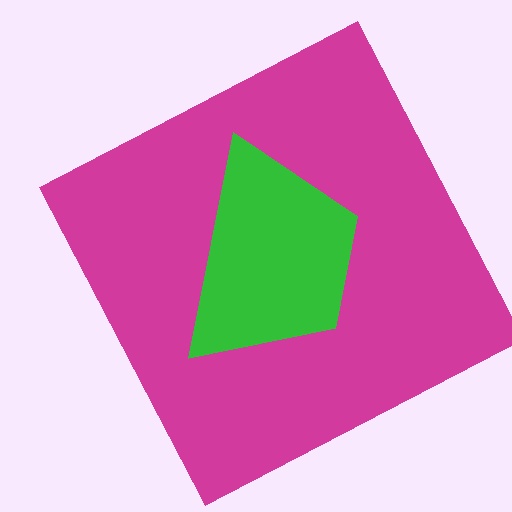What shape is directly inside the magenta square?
The green trapezoid.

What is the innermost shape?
The green trapezoid.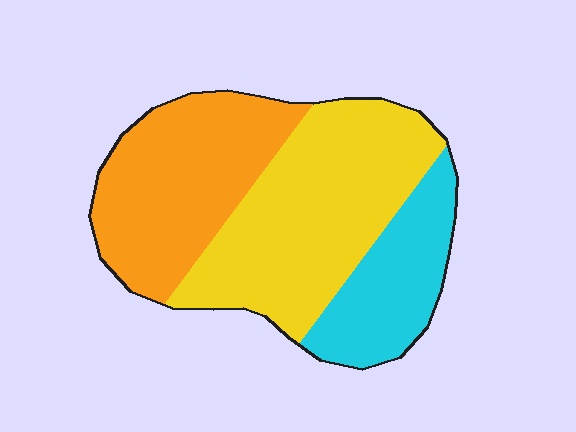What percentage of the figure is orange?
Orange takes up about one third (1/3) of the figure.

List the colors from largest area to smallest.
From largest to smallest: yellow, orange, cyan.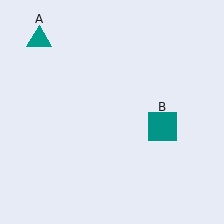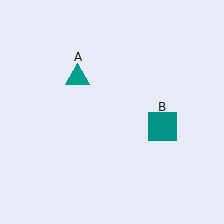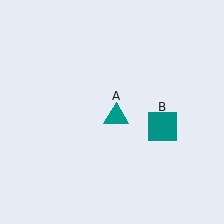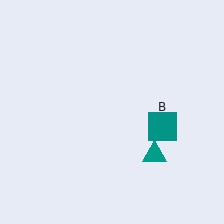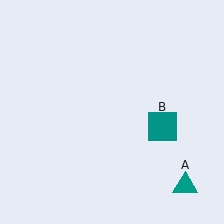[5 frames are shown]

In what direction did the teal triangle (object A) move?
The teal triangle (object A) moved down and to the right.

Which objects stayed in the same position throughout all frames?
Teal square (object B) remained stationary.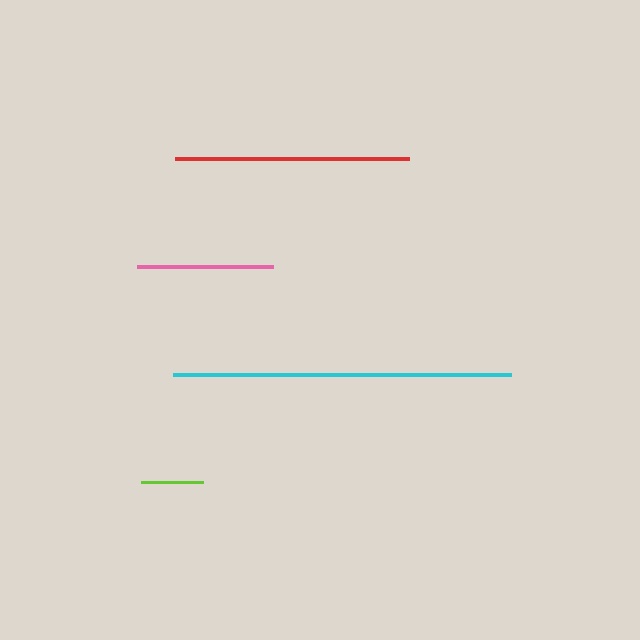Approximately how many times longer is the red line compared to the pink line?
The red line is approximately 1.7 times the length of the pink line.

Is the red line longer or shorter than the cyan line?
The cyan line is longer than the red line.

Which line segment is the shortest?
The lime line is the shortest at approximately 62 pixels.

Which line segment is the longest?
The cyan line is the longest at approximately 338 pixels.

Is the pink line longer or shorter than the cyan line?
The cyan line is longer than the pink line.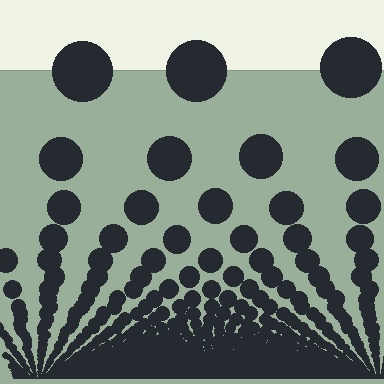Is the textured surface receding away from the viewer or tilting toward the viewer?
The surface appears to tilt toward the viewer. Texture elements get larger and sparser toward the top.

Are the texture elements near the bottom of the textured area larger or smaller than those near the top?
Smaller. The gradient is inverted — elements near the bottom are smaller and denser.